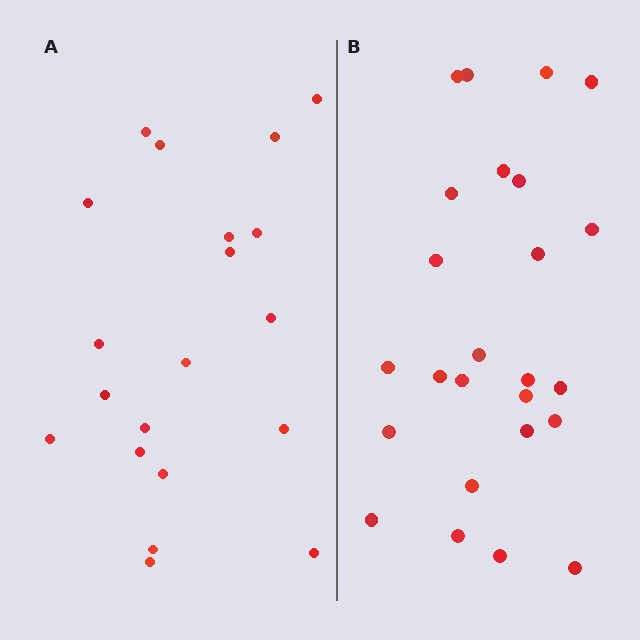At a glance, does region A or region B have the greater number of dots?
Region B (the right region) has more dots.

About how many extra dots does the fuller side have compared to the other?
Region B has about 5 more dots than region A.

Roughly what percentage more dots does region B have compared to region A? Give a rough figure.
About 25% more.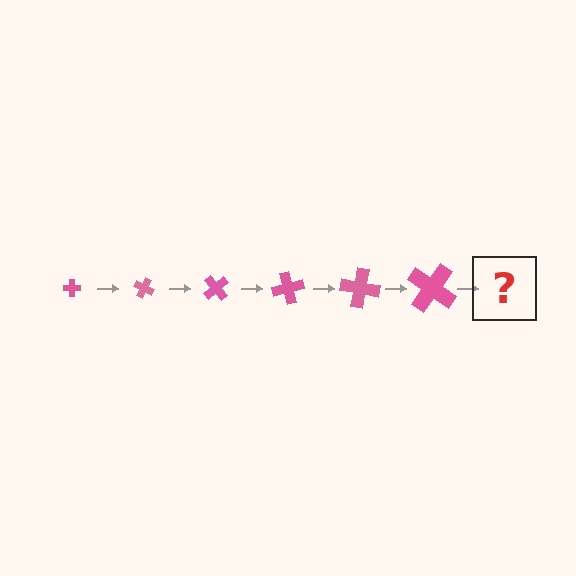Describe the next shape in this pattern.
It should be a cross, larger than the previous one and rotated 150 degrees from the start.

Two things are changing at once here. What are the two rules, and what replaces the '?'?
The two rules are that the cross grows larger each step and it rotates 25 degrees each step. The '?' should be a cross, larger than the previous one and rotated 150 degrees from the start.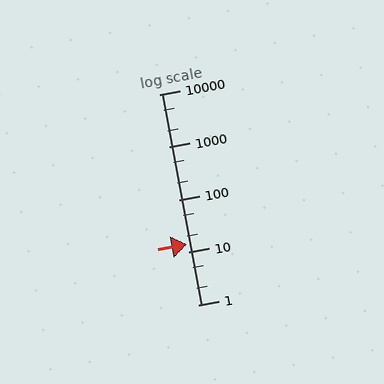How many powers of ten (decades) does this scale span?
The scale spans 4 decades, from 1 to 10000.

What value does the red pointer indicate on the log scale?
The pointer indicates approximately 14.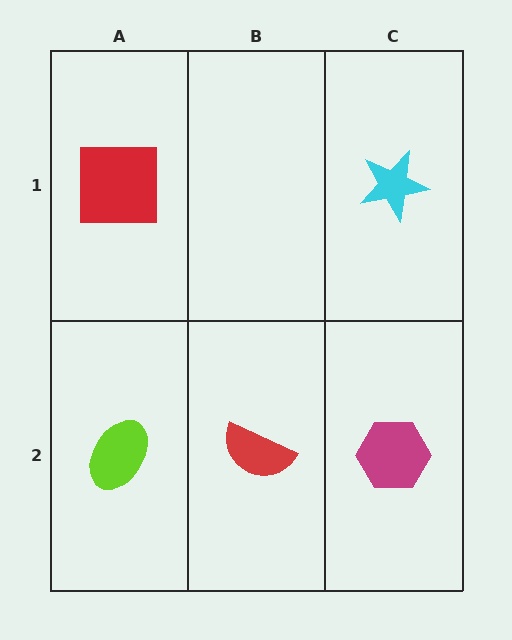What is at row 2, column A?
A lime ellipse.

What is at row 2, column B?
A red semicircle.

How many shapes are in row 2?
3 shapes.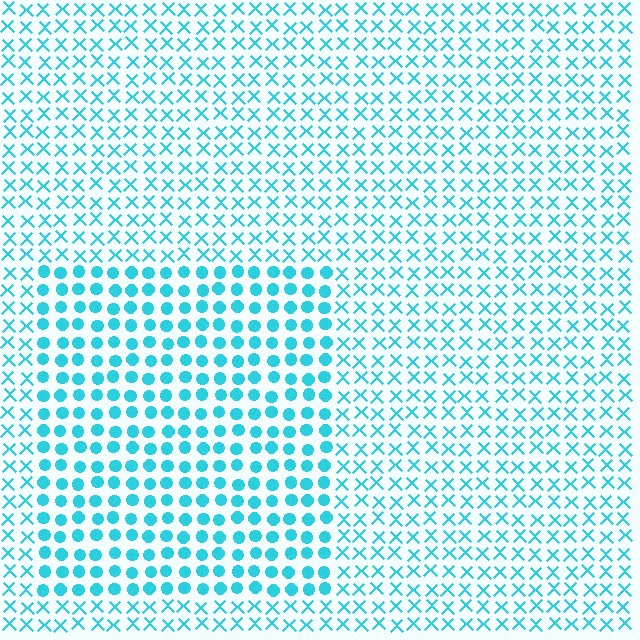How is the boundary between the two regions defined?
The boundary is defined by a change in element shape: circles inside vs. X marks outside. All elements share the same color and spacing.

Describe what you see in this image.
The image is filled with small cyan elements arranged in a uniform grid. A rectangle-shaped region contains circles, while the surrounding area contains X marks. The boundary is defined purely by the change in element shape.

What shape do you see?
I see a rectangle.